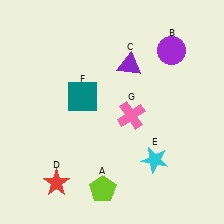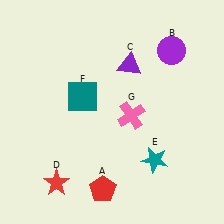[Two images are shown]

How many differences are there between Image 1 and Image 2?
There are 2 differences between the two images.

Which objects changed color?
A changed from lime to red. E changed from cyan to teal.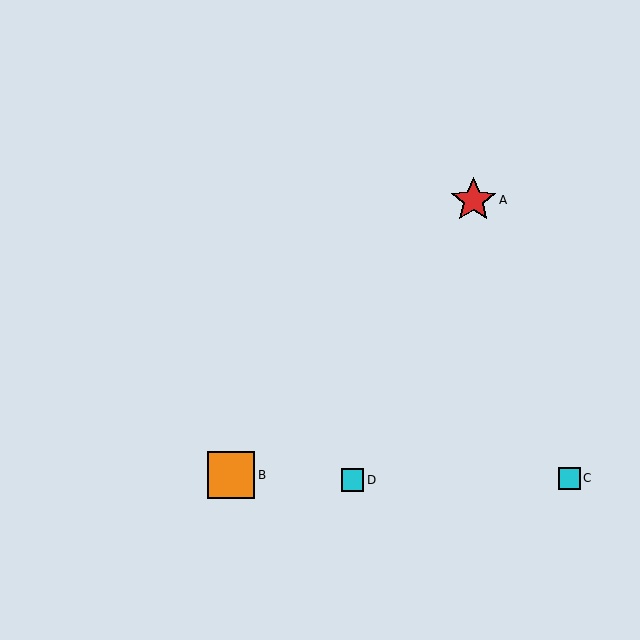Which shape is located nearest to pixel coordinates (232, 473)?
The orange square (labeled B) at (231, 475) is nearest to that location.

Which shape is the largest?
The orange square (labeled B) is the largest.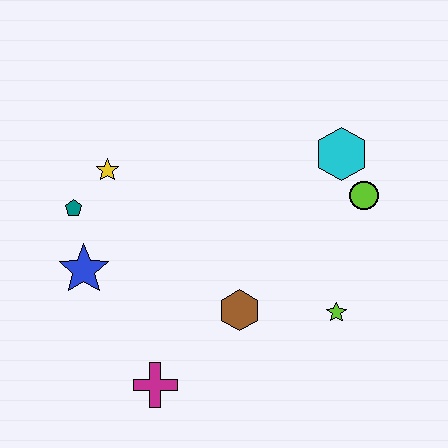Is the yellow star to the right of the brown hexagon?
No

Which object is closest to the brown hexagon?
The lime star is closest to the brown hexagon.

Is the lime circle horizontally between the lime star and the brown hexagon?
No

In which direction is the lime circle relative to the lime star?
The lime circle is above the lime star.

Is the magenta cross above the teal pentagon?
No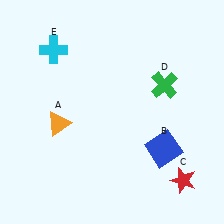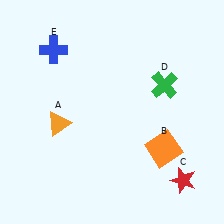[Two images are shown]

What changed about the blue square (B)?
In Image 1, B is blue. In Image 2, it changed to orange.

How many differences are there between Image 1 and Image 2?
There are 2 differences between the two images.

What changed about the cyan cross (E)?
In Image 1, E is cyan. In Image 2, it changed to blue.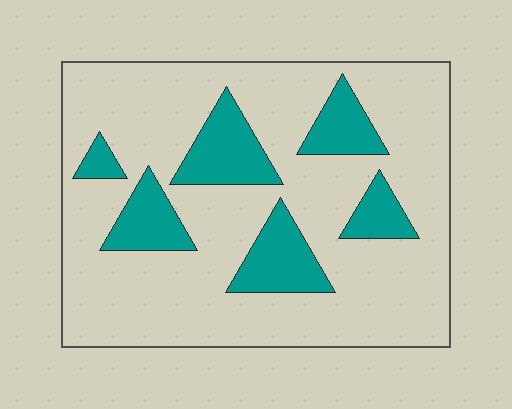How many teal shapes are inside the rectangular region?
6.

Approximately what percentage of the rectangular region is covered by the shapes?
Approximately 20%.